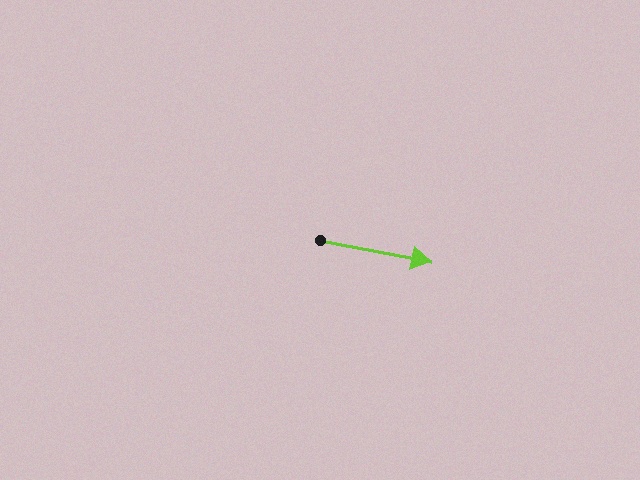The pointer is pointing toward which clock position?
Roughly 3 o'clock.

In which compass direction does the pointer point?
East.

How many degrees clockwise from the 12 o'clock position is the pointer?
Approximately 101 degrees.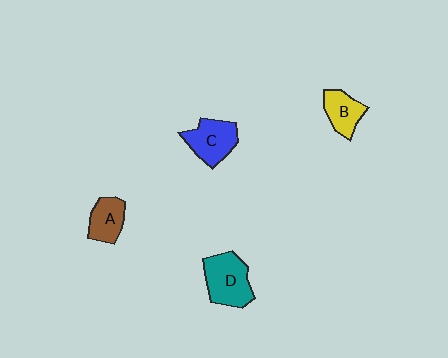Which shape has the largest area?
Shape D (teal).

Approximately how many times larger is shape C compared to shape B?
Approximately 1.3 times.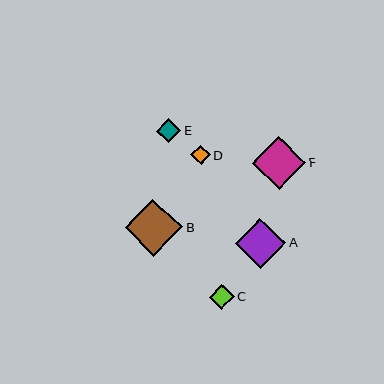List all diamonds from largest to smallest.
From largest to smallest: B, F, A, C, E, D.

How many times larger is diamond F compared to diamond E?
Diamond F is approximately 2.2 times the size of diamond E.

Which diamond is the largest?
Diamond B is the largest with a size of approximately 57 pixels.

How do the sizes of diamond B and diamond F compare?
Diamond B and diamond F are approximately the same size.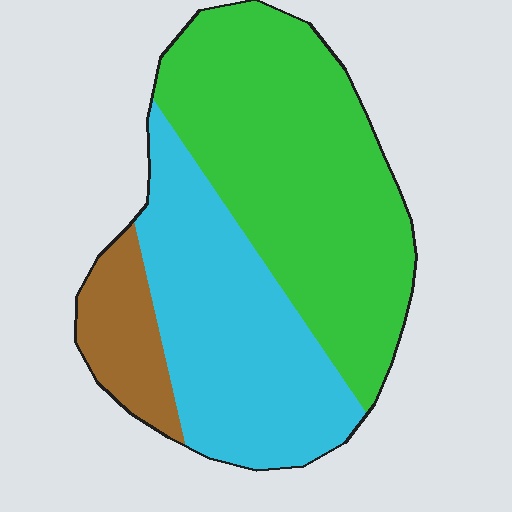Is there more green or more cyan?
Green.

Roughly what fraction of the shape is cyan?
Cyan takes up about three eighths (3/8) of the shape.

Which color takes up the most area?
Green, at roughly 50%.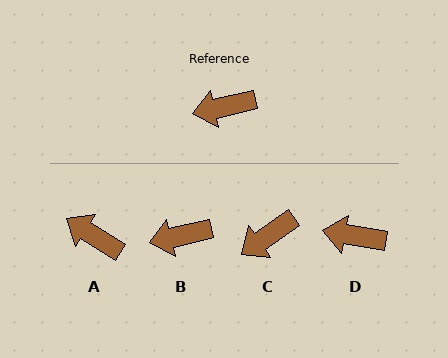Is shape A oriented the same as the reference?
No, it is off by about 45 degrees.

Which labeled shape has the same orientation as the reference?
B.